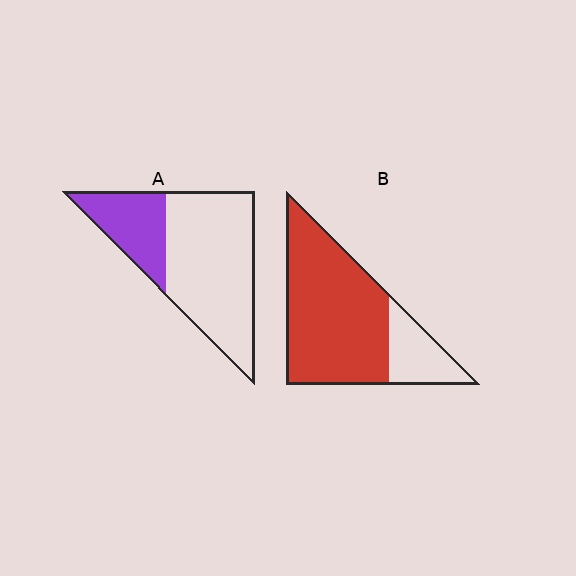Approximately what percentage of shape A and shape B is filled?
A is approximately 30% and B is approximately 80%.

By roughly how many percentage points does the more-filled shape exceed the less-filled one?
By roughly 50 percentage points (B over A).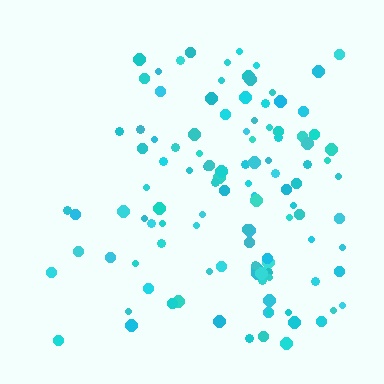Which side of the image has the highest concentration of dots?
The right.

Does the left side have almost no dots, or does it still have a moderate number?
Still a moderate number, just noticeably fewer than the right.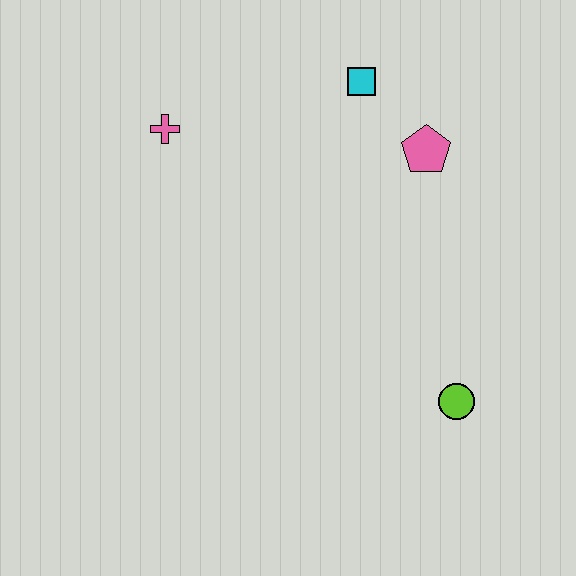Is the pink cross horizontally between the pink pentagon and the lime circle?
No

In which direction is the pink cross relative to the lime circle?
The pink cross is to the left of the lime circle.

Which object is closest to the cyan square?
The pink pentagon is closest to the cyan square.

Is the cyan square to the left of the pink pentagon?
Yes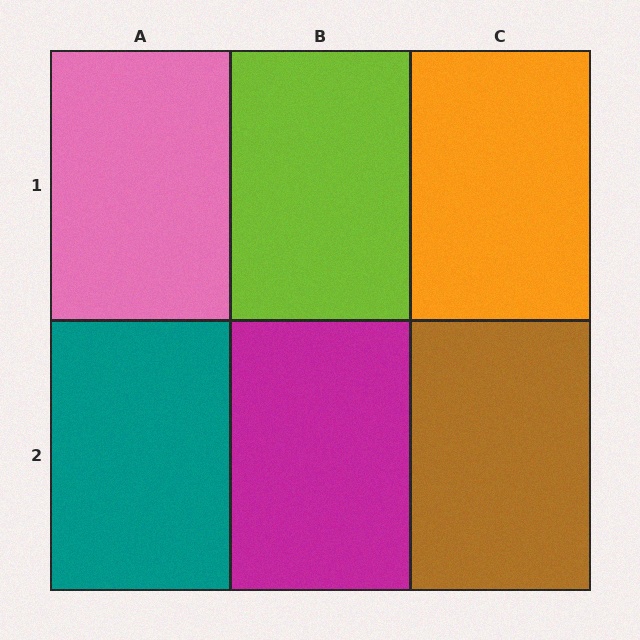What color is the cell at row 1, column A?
Pink.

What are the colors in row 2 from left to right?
Teal, magenta, brown.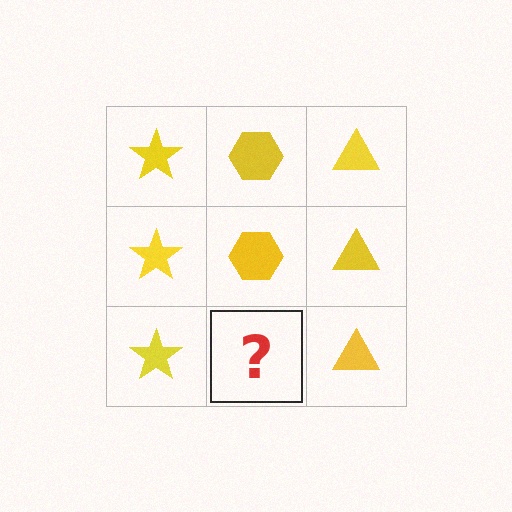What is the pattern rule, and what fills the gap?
The rule is that each column has a consistent shape. The gap should be filled with a yellow hexagon.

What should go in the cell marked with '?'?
The missing cell should contain a yellow hexagon.